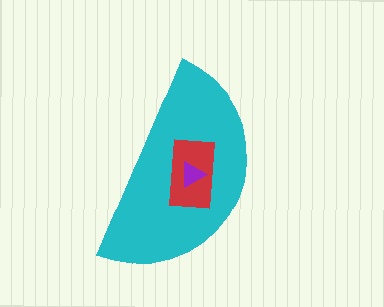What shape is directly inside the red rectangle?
The purple triangle.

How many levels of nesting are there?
3.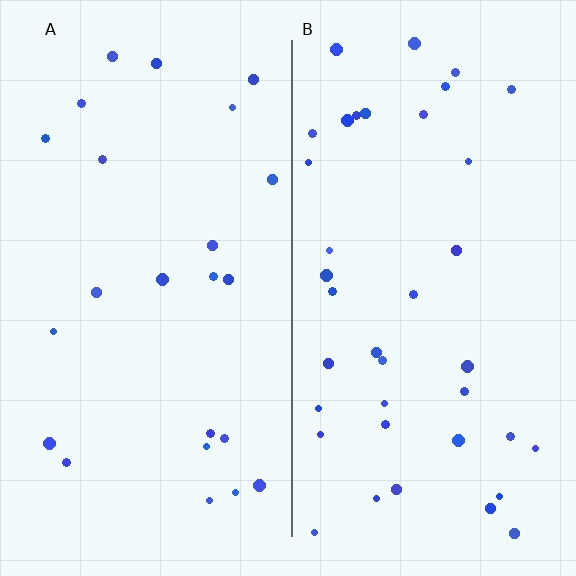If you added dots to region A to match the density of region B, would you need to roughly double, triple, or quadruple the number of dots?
Approximately double.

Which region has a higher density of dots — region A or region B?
B (the right).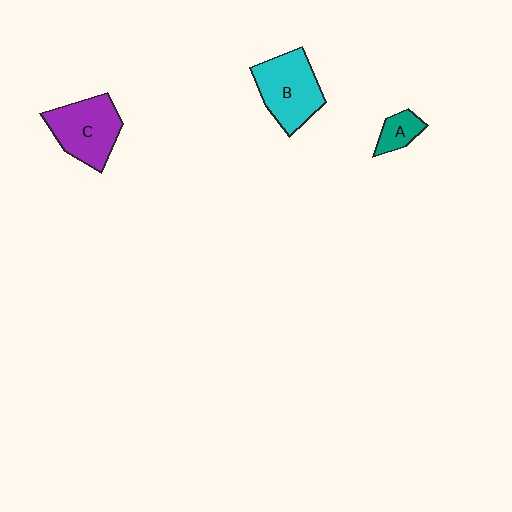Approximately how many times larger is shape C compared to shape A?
Approximately 2.7 times.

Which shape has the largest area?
Shape B (cyan).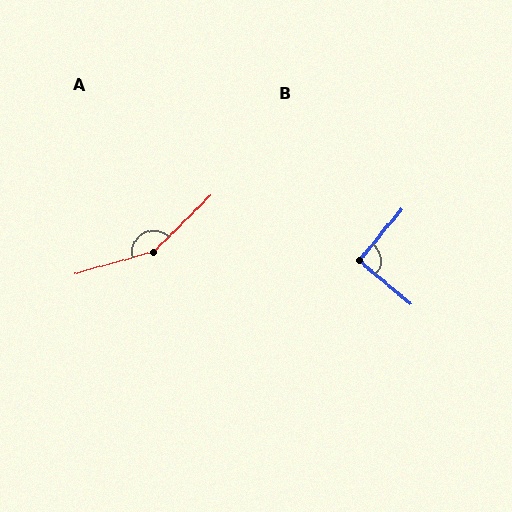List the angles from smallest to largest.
B (90°), A (151°).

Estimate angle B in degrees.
Approximately 90 degrees.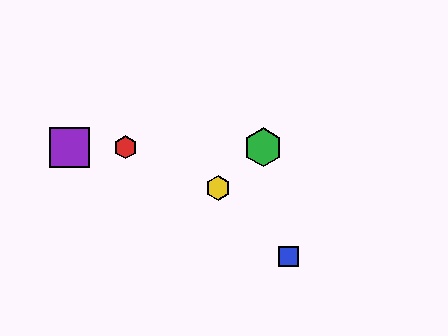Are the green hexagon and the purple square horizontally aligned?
Yes, both are at y≈147.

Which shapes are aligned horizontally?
The red hexagon, the green hexagon, the purple square are aligned horizontally.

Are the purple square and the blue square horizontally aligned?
No, the purple square is at y≈147 and the blue square is at y≈256.